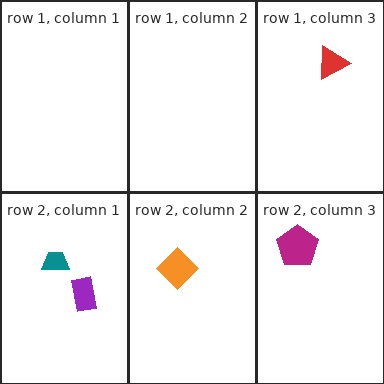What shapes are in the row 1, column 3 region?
The red triangle.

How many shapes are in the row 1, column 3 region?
1.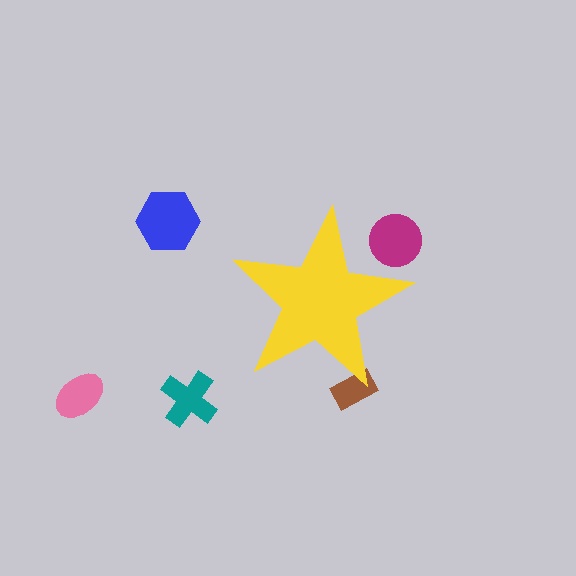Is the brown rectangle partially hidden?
Yes, the brown rectangle is partially hidden behind the yellow star.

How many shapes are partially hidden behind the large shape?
2 shapes are partially hidden.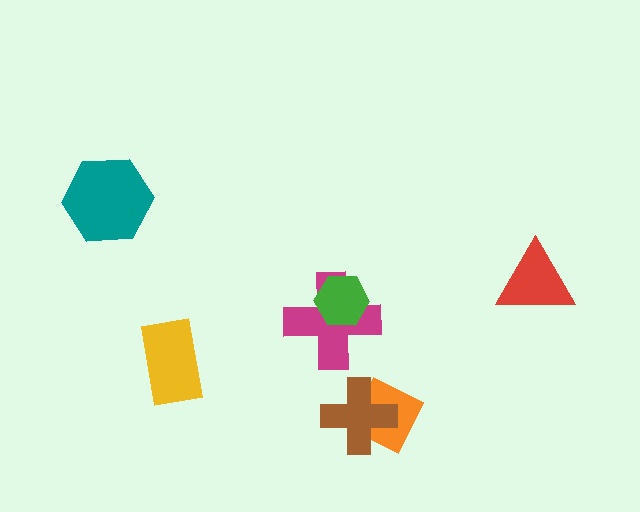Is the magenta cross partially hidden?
Yes, it is partially covered by another shape.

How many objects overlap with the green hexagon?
1 object overlaps with the green hexagon.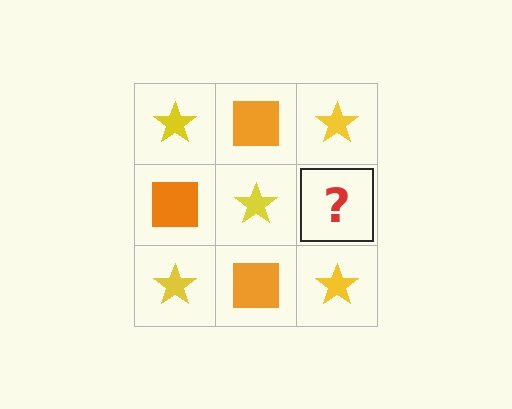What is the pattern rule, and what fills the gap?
The rule is that it alternates yellow star and orange square in a checkerboard pattern. The gap should be filled with an orange square.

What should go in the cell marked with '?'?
The missing cell should contain an orange square.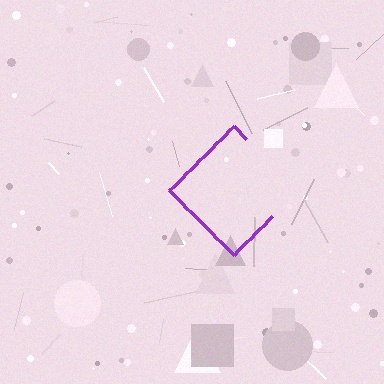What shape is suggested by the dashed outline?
The dashed outline suggests a diamond.